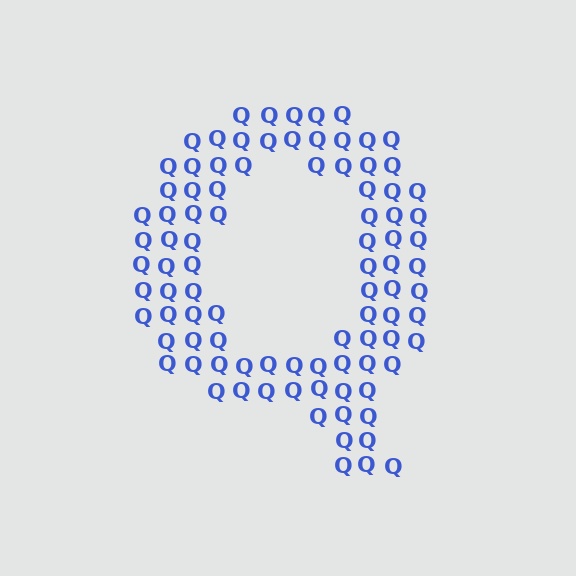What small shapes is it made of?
It is made of small letter Q's.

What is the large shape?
The large shape is the letter Q.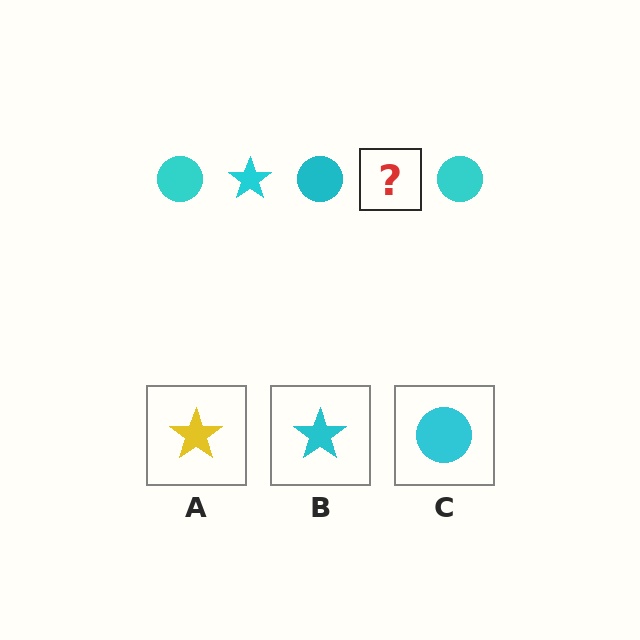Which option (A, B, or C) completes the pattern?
B.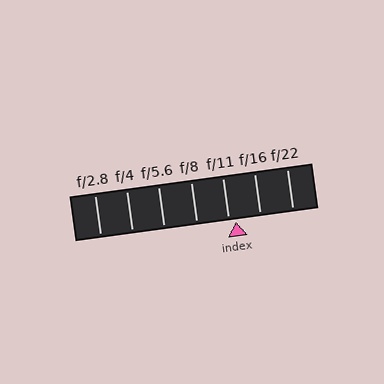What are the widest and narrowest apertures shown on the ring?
The widest aperture shown is f/2.8 and the narrowest is f/22.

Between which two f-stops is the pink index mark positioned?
The index mark is between f/11 and f/16.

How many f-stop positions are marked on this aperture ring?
There are 7 f-stop positions marked.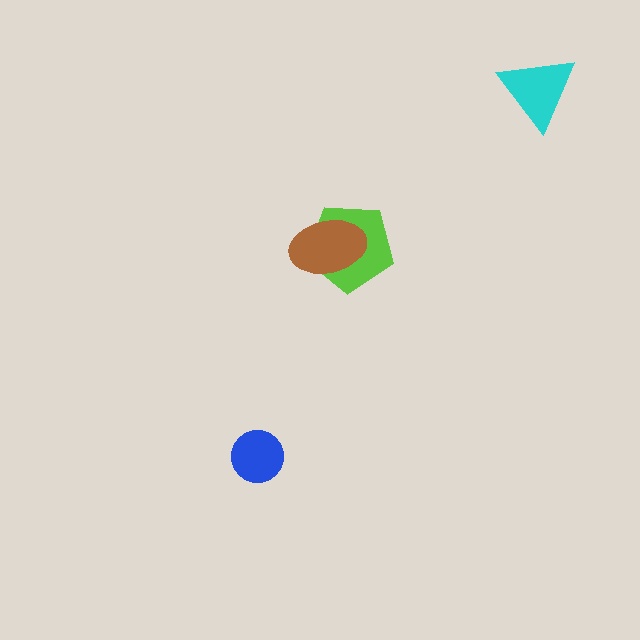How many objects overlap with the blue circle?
0 objects overlap with the blue circle.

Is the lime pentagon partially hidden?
Yes, it is partially covered by another shape.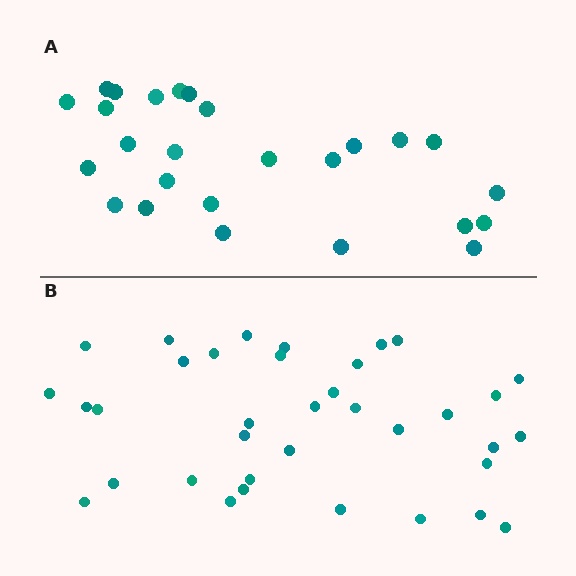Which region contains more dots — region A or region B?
Region B (the bottom region) has more dots.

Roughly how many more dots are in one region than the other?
Region B has roughly 10 or so more dots than region A.